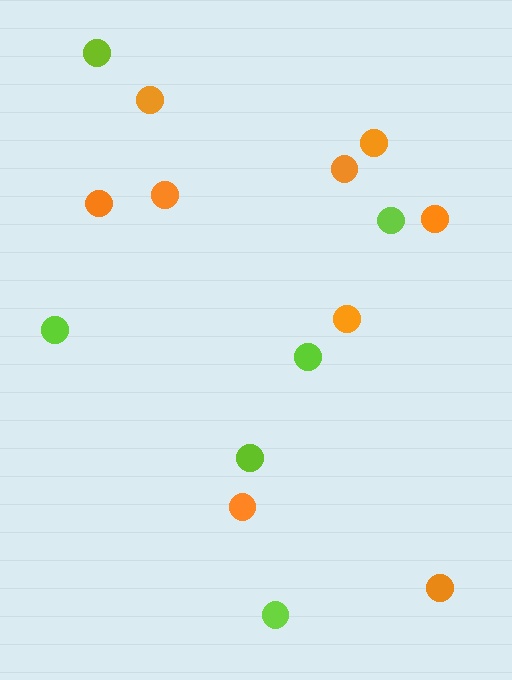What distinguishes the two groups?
There are 2 groups: one group of lime circles (6) and one group of orange circles (9).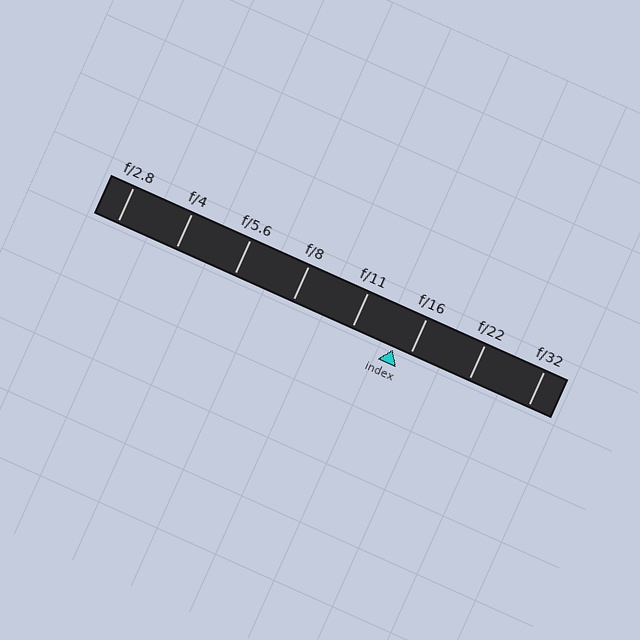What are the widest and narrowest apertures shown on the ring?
The widest aperture shown is f/2.8 and the narrowest is f/32.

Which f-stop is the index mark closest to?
The index mark is closest to f/16.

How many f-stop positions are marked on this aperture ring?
There are 8 f-stop positions marked.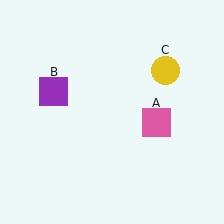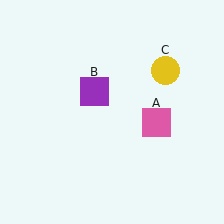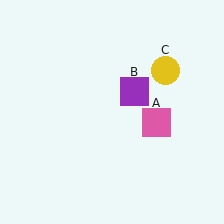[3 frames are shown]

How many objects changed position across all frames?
1 object changed position: purple square (object B).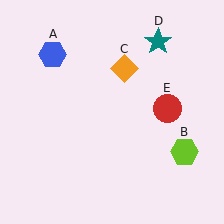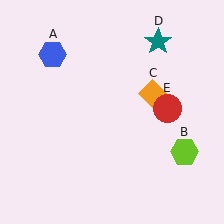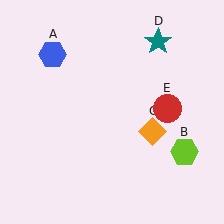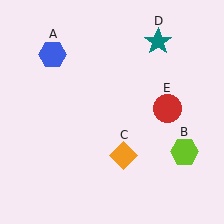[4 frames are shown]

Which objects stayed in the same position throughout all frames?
Blue hexagon (object A) and lime hexagon (object B) and teal star (object D) and red circle (object E) remained stationary.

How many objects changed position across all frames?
1 object changed position: orange diamond (object C).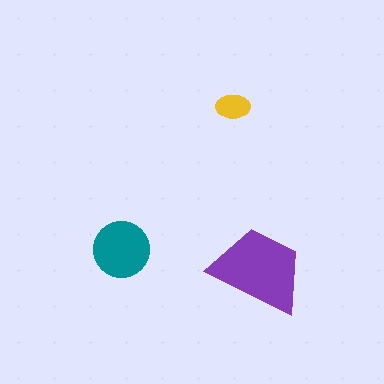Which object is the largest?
The purple trapezoid.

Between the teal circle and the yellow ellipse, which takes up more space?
The teal circle.